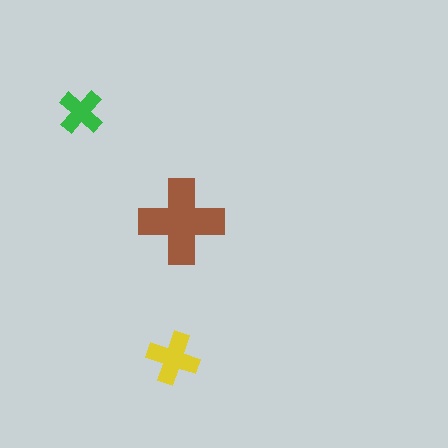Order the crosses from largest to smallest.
the brown one, the yellow one, the green one.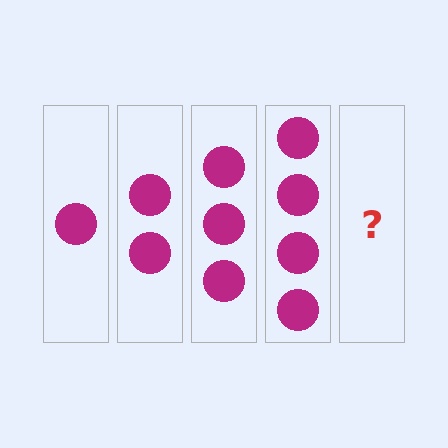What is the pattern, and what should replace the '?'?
The pattern is that each step adds one more circle. The '?' should be 5 circles.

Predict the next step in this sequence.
The next step is 5 circles.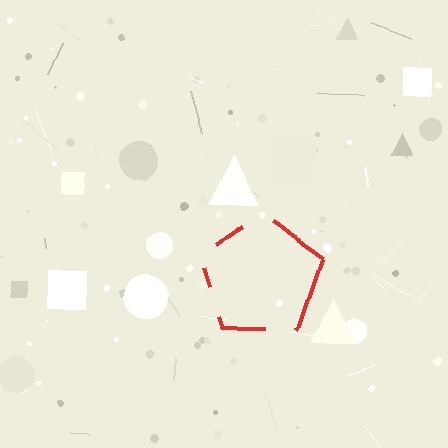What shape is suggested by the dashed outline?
The dashed outline suggests a pentagon.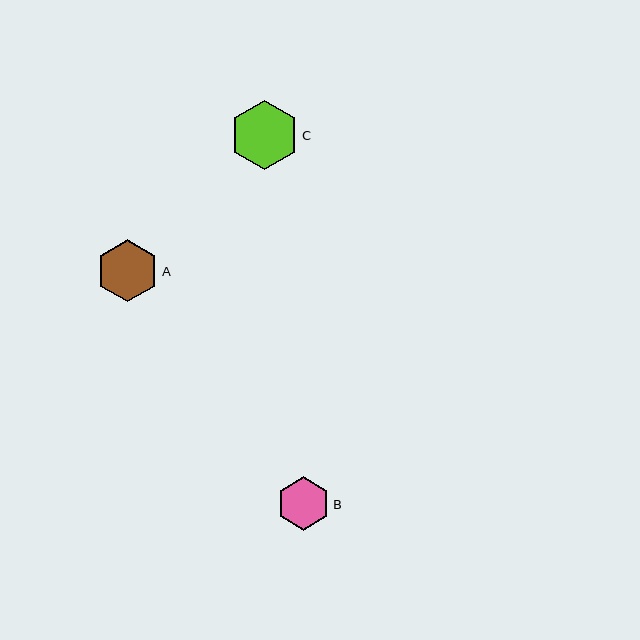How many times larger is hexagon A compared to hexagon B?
Hexagon A is approximately 1.2 times the size of hexagon B.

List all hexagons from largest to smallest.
From largest to smallest: C, A, B.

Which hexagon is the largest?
Hexagon C is the largest with a size of approximately 69 pixels.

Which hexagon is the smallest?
Hexagon B is the smallest with a size of approximately 54 pixels.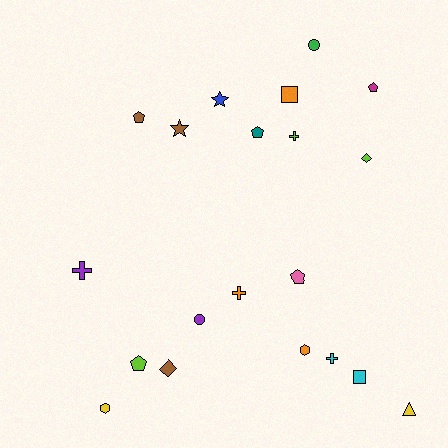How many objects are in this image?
There are 20 objects.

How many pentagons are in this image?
There are 5 pentagons.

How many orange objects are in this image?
There are 3 orange objects.